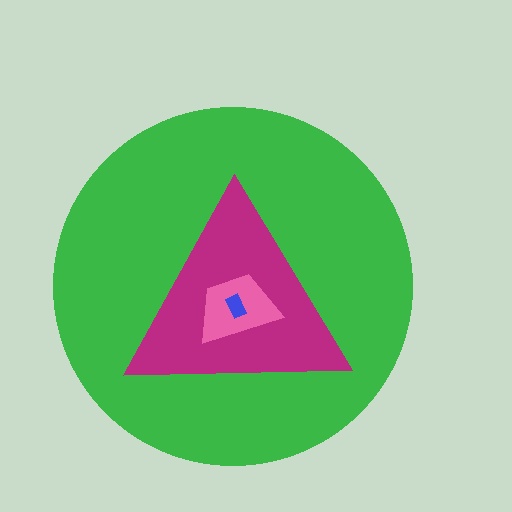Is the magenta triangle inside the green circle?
Yes.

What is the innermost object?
The blue rectangle.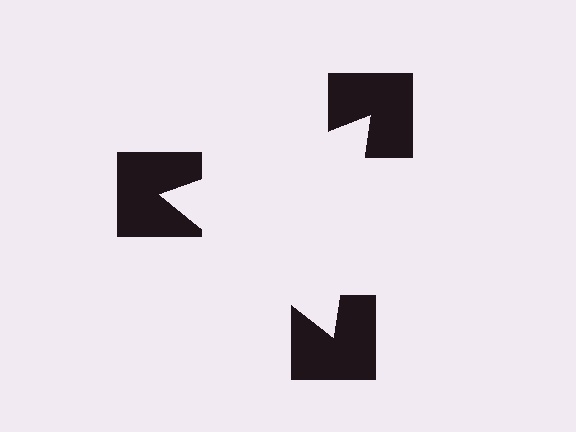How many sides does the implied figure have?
3 sides.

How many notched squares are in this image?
There are 3 — one at each vertex of the illusory triangle.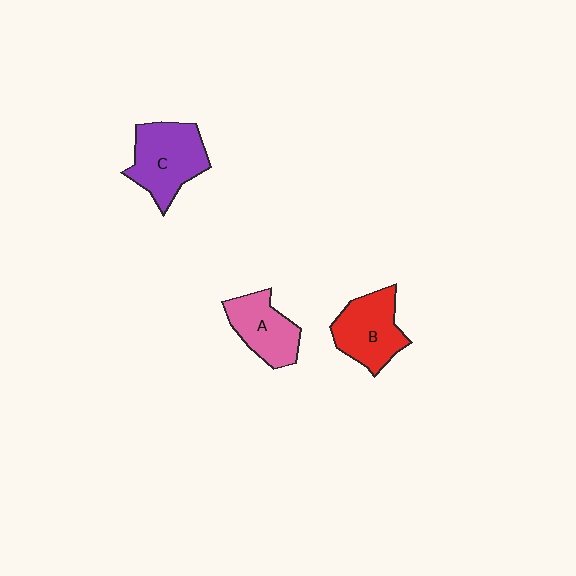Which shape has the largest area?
Shape C (purple).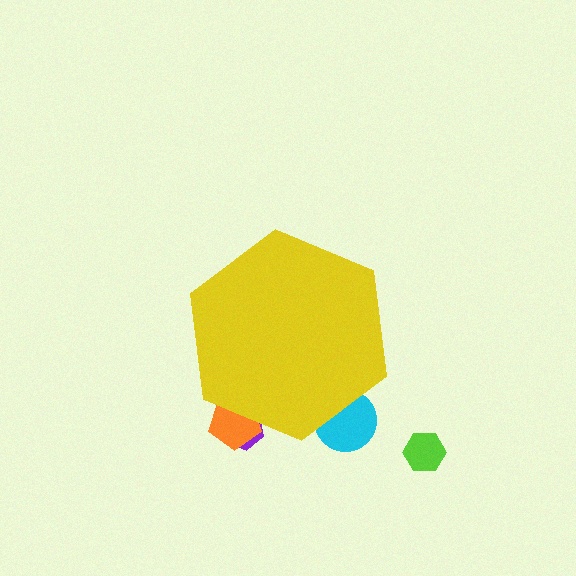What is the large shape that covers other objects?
A yellow hexagon.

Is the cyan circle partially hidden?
Yes, the cyan circle is partially hidden behind the yellow hexagon.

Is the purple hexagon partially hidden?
Yes, the purple hexagon is partially hidden behind the yellow hexagon.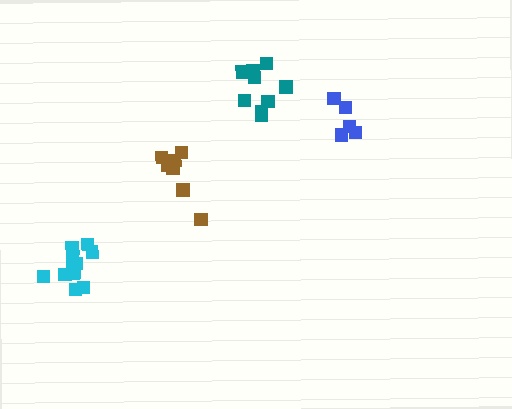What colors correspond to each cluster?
The clusters are colored: brown, teal, blue, cyan.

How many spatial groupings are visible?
There are 4 spatial groupings.